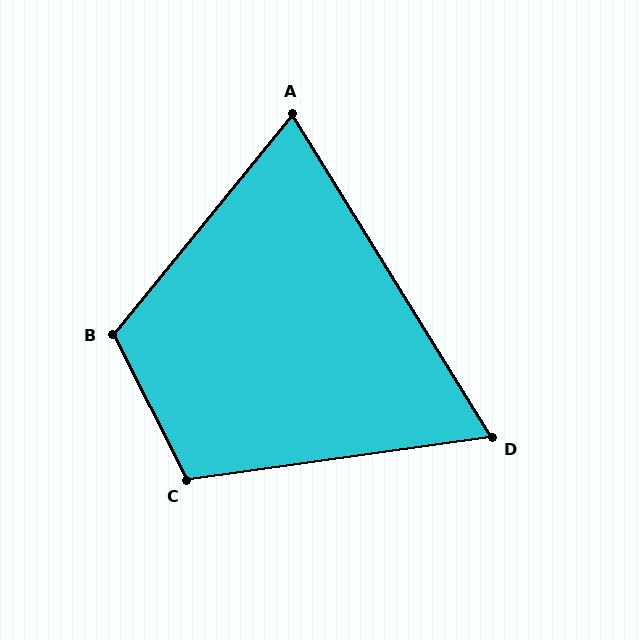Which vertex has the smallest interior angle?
D, at approximately 66 degrees.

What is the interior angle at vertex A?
Approximately 71 degrees (acute).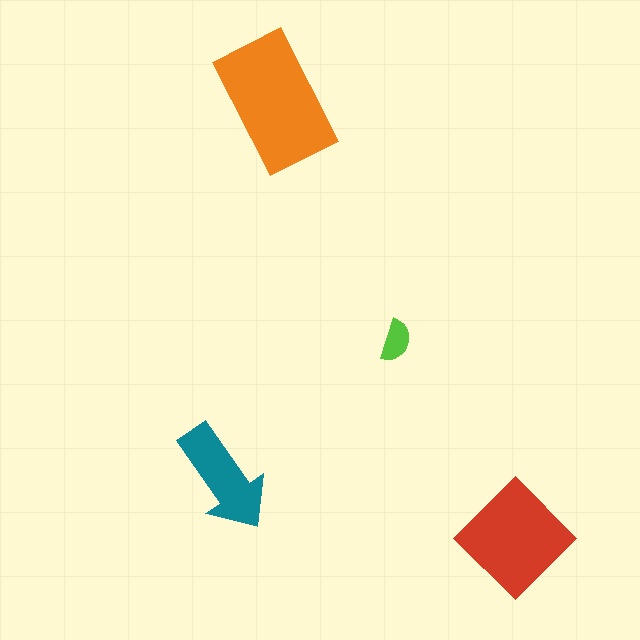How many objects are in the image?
There are 4 objects in the image.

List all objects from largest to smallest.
The orange rectangle, the red diamond, the teal arrow, the lime semicircle.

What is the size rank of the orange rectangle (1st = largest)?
1st.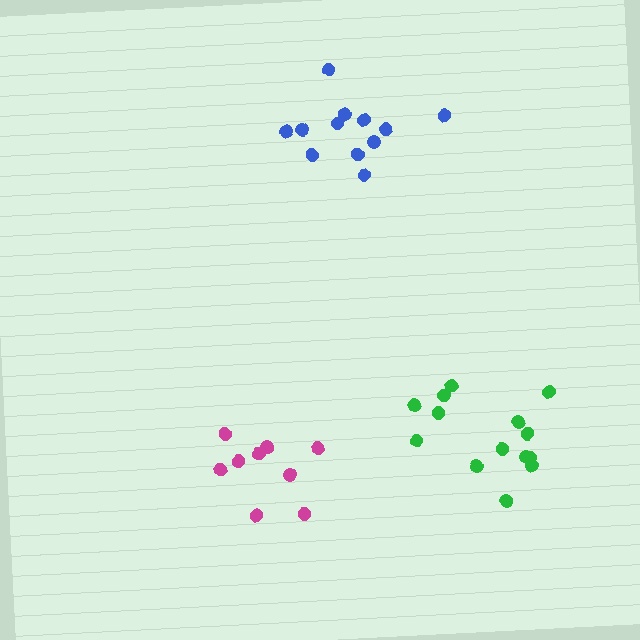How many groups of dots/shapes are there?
There are 3 groups.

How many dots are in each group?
Group 1: 9 dots, Group 2: 12 dots, Group 3: 14 dots (35 total).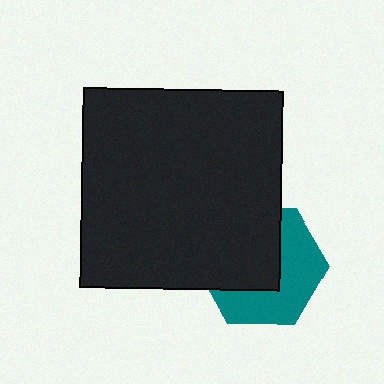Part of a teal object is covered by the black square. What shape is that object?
It is a hexagon.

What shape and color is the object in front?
The object in front is a black square.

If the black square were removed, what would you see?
You would see the complete teal hexagon.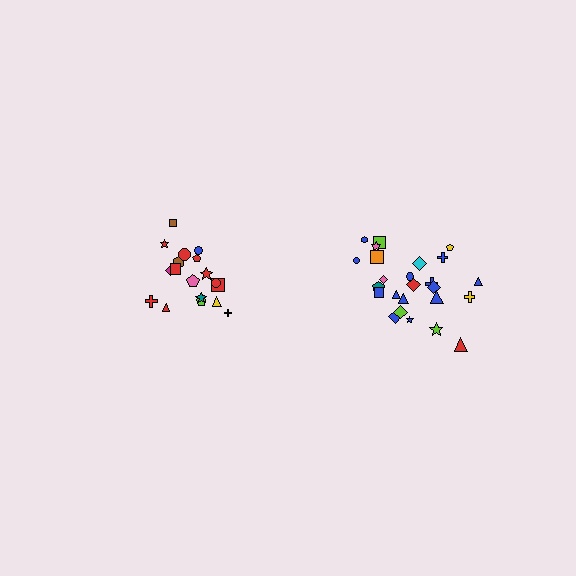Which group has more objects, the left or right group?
The right group.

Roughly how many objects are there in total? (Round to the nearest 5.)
Roughly 45 objects in total.